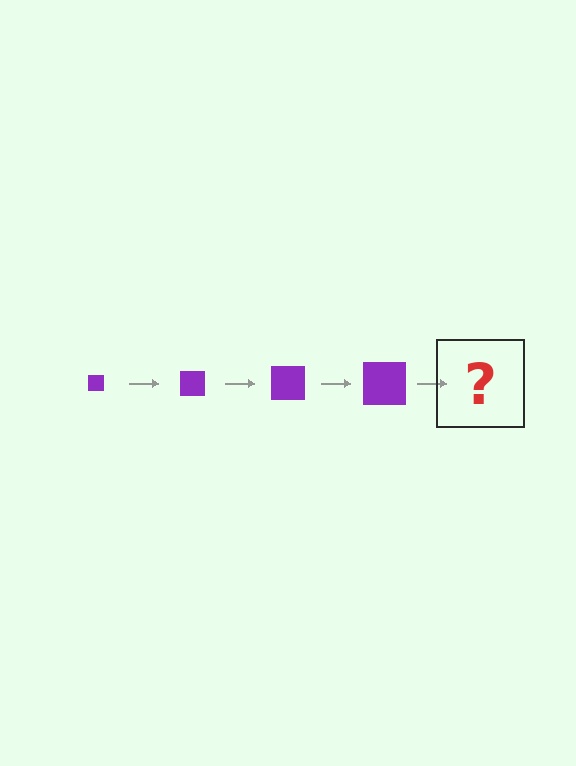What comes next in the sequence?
The next element should be a purple square, larger than the previous one.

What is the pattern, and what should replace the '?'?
The pattern is that the square gets progressively larger each step. The '?' should be a purple square, larger than the previous one.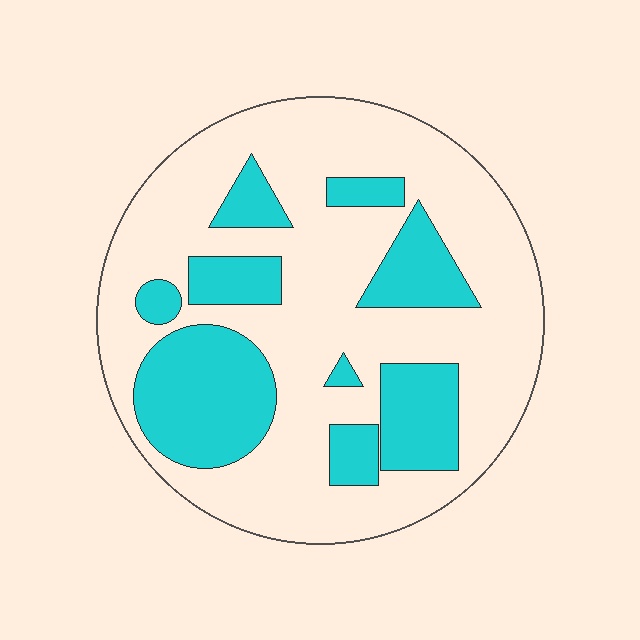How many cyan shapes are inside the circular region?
9.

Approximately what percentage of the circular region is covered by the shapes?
Approximately 30%.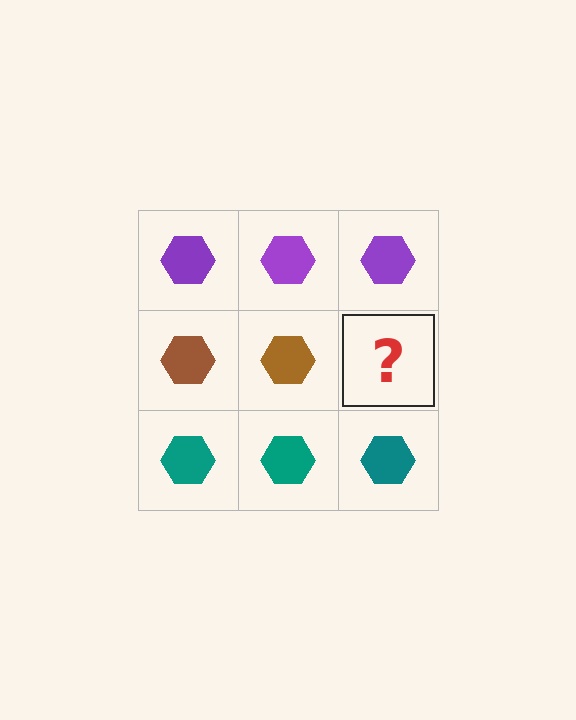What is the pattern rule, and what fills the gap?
The rule is that each row has a consistent color. The gap should be filled with a brown hexagon.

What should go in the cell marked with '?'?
The missing cell should contain a brown hexagon.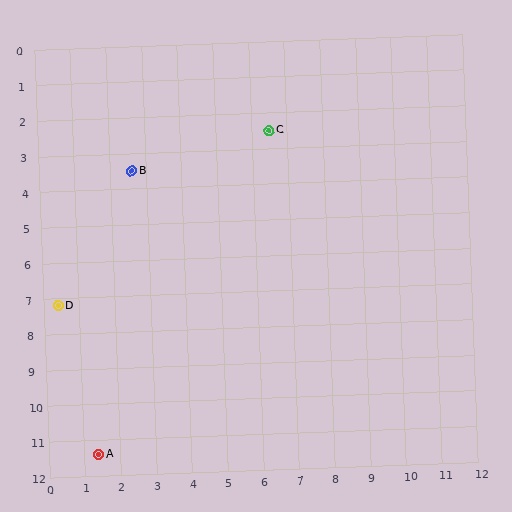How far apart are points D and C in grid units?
Points D and C are about 7.7 grid units apart.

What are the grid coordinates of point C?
Point C is at approximately (6.5, 2.5).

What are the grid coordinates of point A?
Point A is at approximately (1.4, 11.4).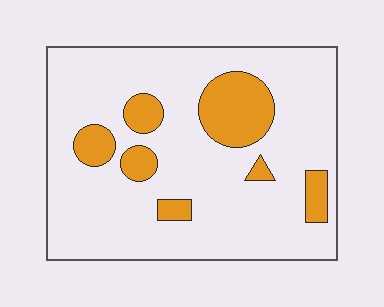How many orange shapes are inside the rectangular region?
7.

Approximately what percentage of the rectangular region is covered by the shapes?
Approximately 15%.